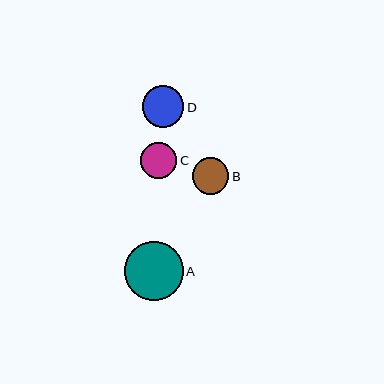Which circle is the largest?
Circle A is the largest with a size of approximately 59 pixels.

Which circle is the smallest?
Circle C is the smallest with a size of approximately 36 pixels.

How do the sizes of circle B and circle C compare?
Circle B and circle C are approximately the same size.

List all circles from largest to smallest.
From largest to smallest: A, D, B, C.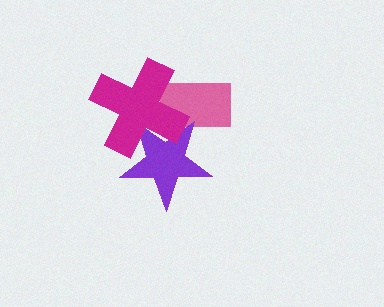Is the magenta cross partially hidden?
No, no other shape covers it.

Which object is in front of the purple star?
The magenta cross is in front of the purple star.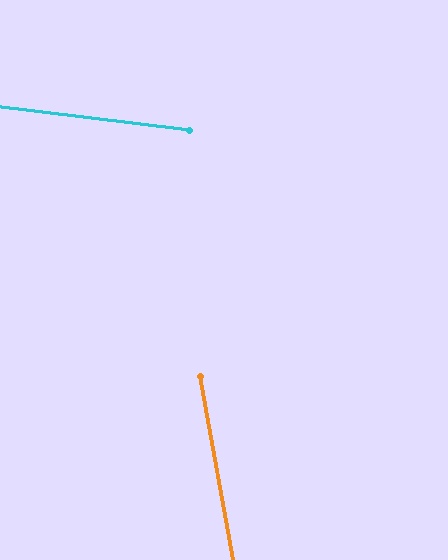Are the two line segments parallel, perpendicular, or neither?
Neither parallel nor perpendicular — they differ by about 73°.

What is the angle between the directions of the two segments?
Approximately 73 degrees.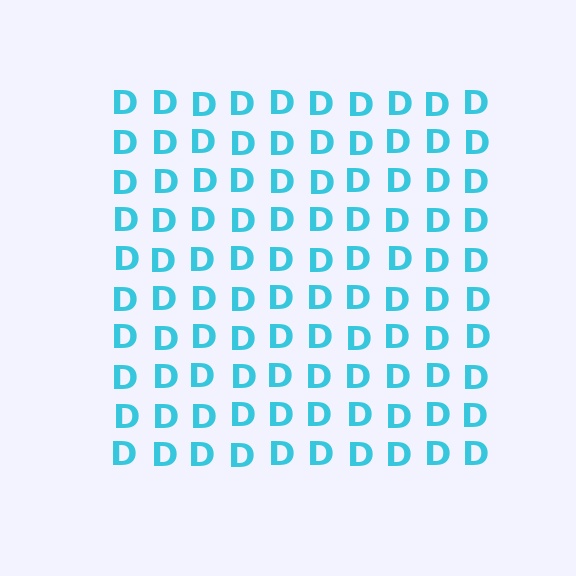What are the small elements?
The small elements are letter D's.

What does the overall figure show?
The overall figure shows a square.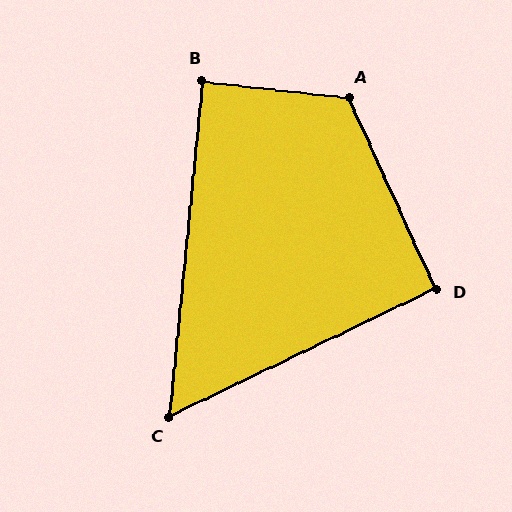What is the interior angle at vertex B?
Approximately 89 degrees (approximately right).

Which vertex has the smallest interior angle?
C, at approximately 59 degrees.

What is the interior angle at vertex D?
Approximately 91 degrees (approximately right).